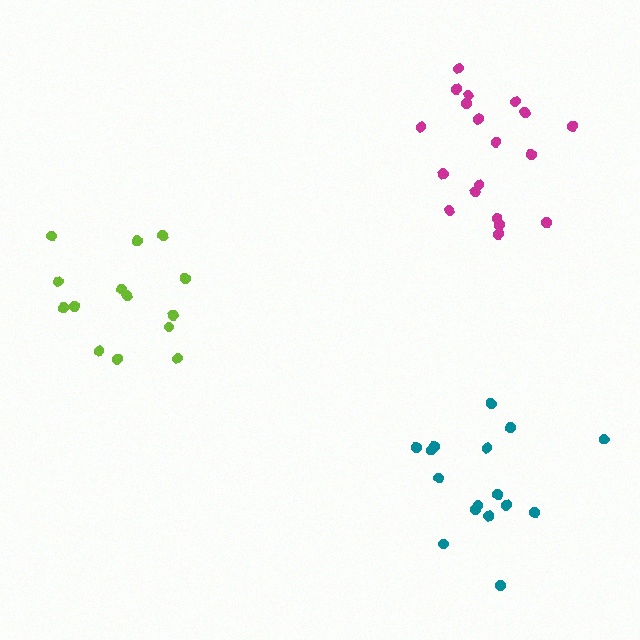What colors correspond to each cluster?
The clusters are colored: lime, magenta, teal.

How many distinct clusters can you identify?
There are 3 distinct clusters.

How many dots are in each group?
Group 1: 14 dots, Group 2: 19 dots, Group 3: 16 dots (49 total).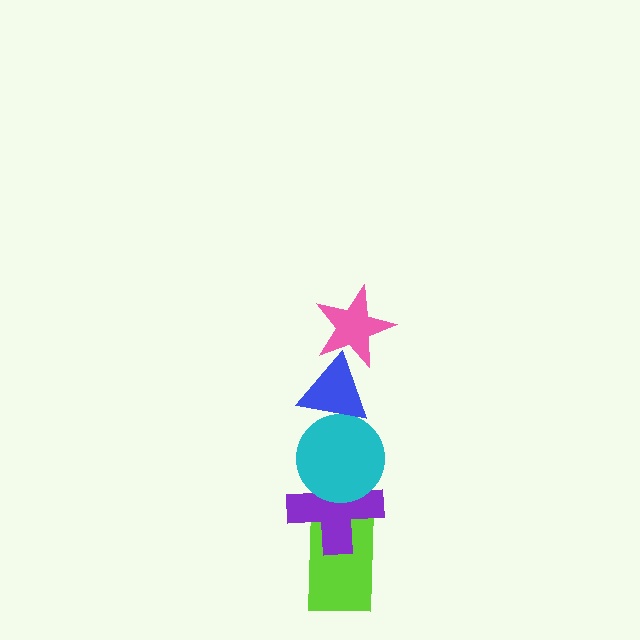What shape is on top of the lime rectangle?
The purple cross is on top of the lime rectangle.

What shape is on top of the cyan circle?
The blue triangle is on top of the cyan circle.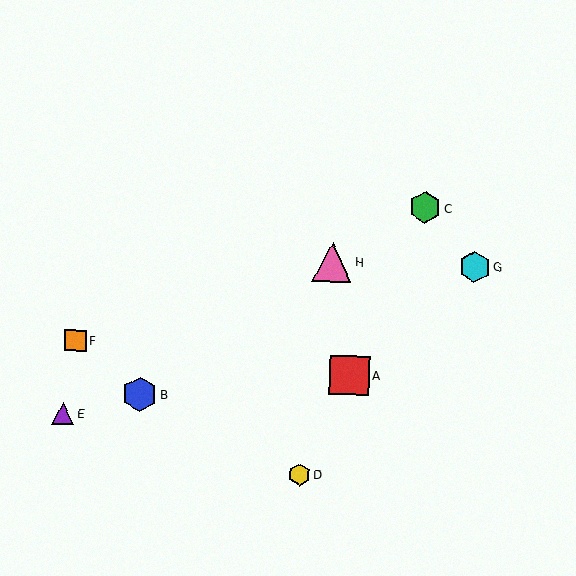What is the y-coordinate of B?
Object B is at y≈394.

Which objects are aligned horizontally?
Objects G, H are aligned horizontally.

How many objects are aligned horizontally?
2 objects (G, H) are aligned horizontally.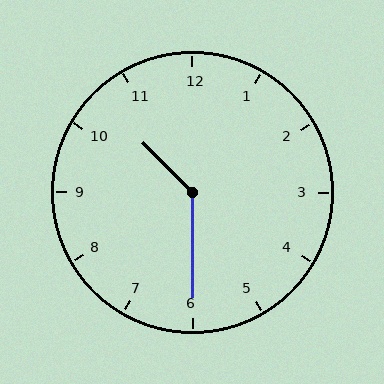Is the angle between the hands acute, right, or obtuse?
It is obtuse.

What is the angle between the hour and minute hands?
Approximately 135 degrees.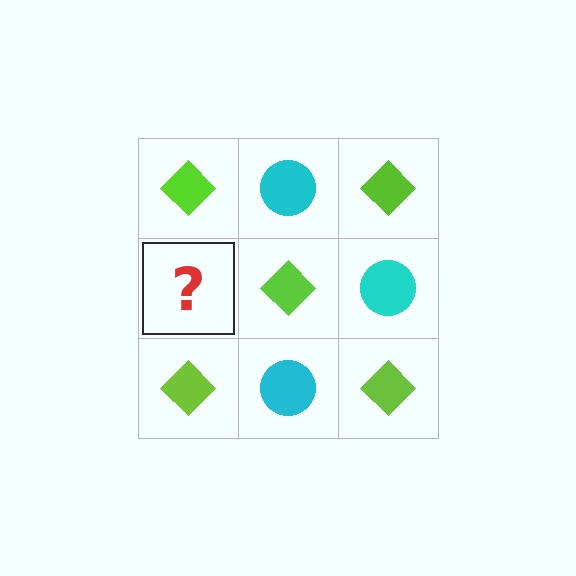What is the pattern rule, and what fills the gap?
The rule is that it alternates lime diamond and cyan circle in a checkerboard pattern. The gap should be filled with a cyan circle.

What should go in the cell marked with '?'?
The missing cell should contain a cyan circle.